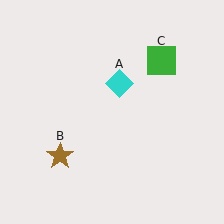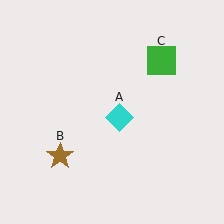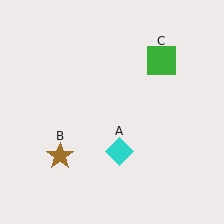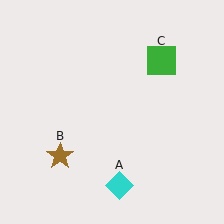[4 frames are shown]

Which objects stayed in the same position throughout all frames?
Brown star (object B) and green square (object C) remained stationary.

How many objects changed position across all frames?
1 object changed position: cyan diamond (object A).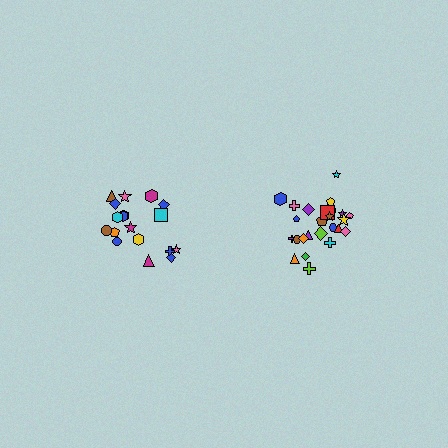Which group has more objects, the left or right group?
The right group.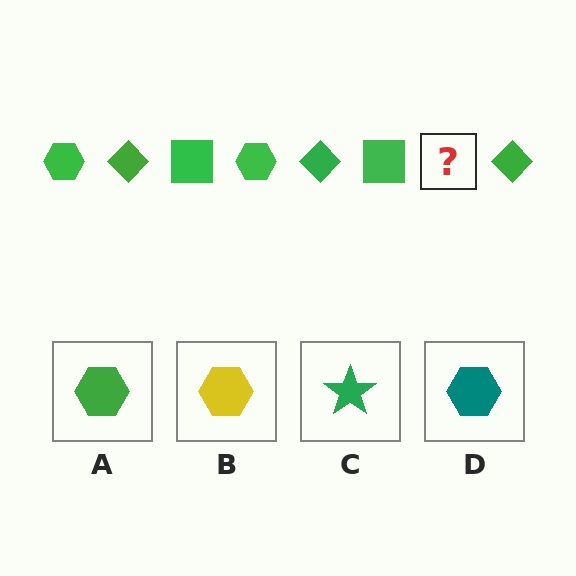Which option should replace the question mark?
Option A.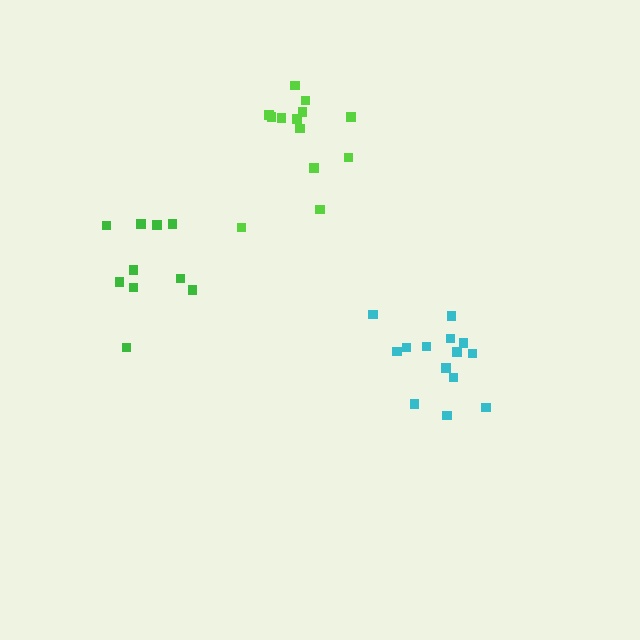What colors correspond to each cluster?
The clusters are colored: lime, green, cyan.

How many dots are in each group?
Group 1: 13 dots, Group 2: 10 dots, Group 3: 14 dots (37 total).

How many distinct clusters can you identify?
There are 3 distinct clusters.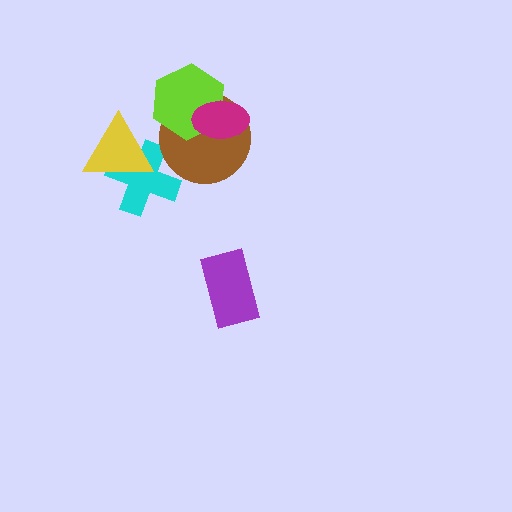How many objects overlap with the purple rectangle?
0 objects overlap with the purple rectangle.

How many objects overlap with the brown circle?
3 objects overlap with the brown circle.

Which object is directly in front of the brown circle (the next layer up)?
The lime hexagon is directly in front of the brown circle.